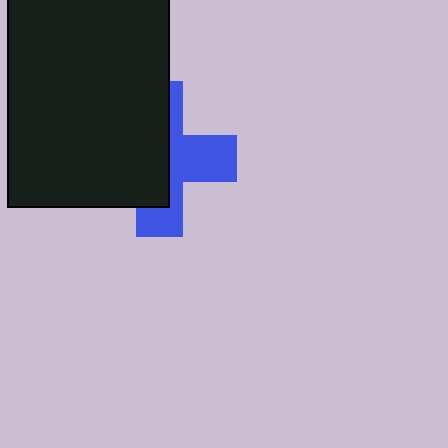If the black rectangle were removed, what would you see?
You would see the complete blue cross.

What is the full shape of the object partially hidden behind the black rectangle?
The partially hidden object is a blue cross.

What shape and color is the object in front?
The object in front is a black rectangle.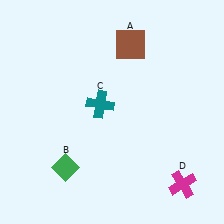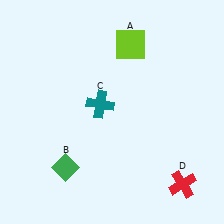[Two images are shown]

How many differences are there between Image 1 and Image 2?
There are 2 differences between the two images.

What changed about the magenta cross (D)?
In Image 1, D is magenta. In Image 2, it changed to red.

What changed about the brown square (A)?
In Image 1, A is brown. In Image 2, it changed to lime.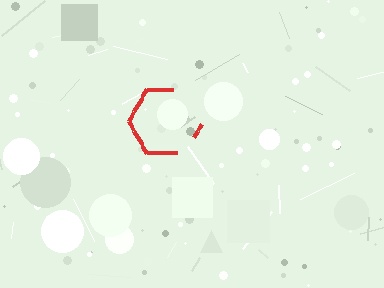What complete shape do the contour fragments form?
The contour fragments form a hexagon.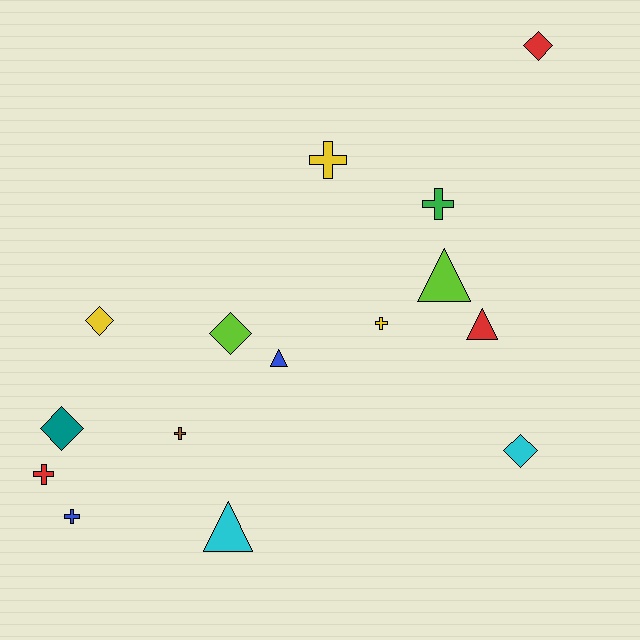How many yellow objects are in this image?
There are 3 yellow objects.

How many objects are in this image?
There are 15 objects.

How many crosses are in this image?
There are 6 crosses.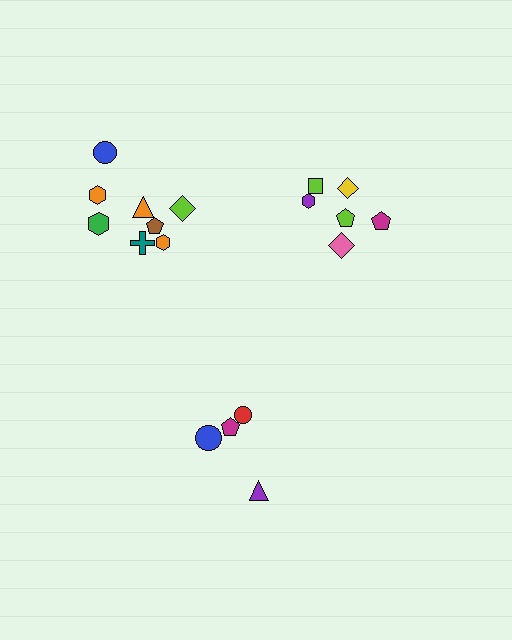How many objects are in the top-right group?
There are 6 objects.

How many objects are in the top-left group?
There are 8 objects.